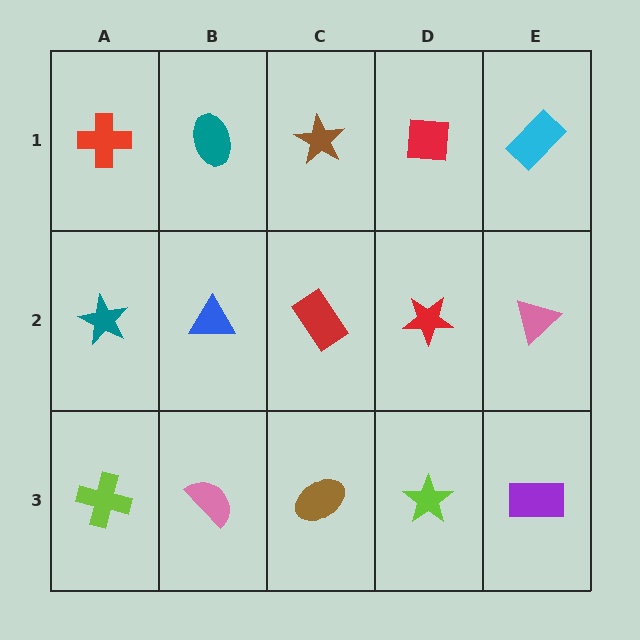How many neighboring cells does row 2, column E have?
3.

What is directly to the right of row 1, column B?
A brown star.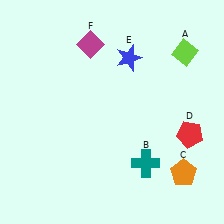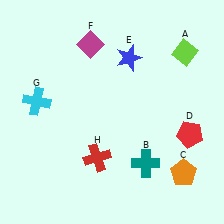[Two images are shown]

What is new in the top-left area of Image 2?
A cyan cross (G) was added in the top-left area of Image 2.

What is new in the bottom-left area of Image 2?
A red cross (H) was added in the bottom-left area of Image 2.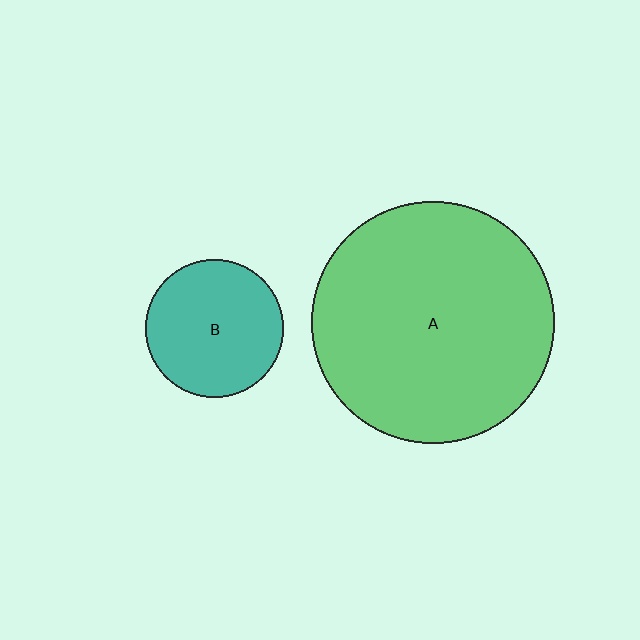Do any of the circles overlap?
No, none of the circles overlap.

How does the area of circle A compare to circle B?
Approximately 3.1 times.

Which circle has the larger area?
Circle A (green).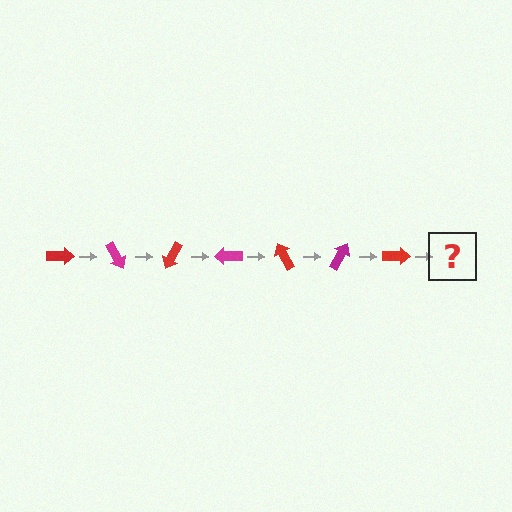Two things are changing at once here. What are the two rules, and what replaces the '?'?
The two rules are that it rotates 60 degrees each step and the color cycles through red and magenta. The '?' should be a magenta arrow, rotated 420 degrees from the start.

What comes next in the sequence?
The next element should be a magenta arrow, rotated 420 degrees from the start.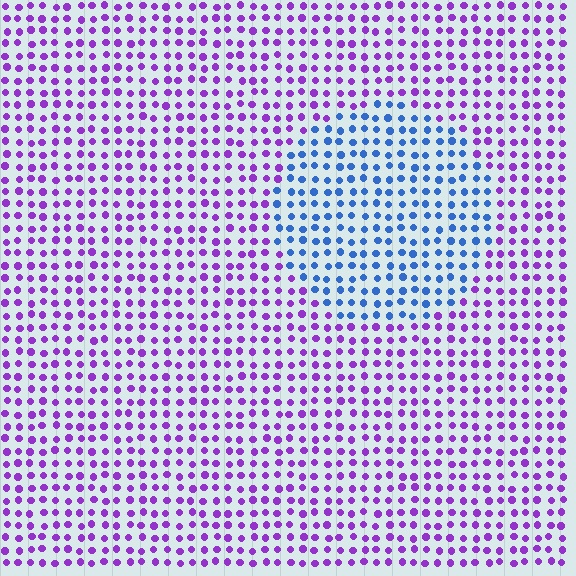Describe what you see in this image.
The image is filled with small purple elements in a uniform arrangement. A circle-shaped region is visible where the elements are tinted to a slightly different hue, forming a subtle color boundary.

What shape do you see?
I see a circle.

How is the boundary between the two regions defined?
The boundary is defined purely by a slight shift in hue (about 61 degrees). Spacing, size, and orientation are identical on both sides.